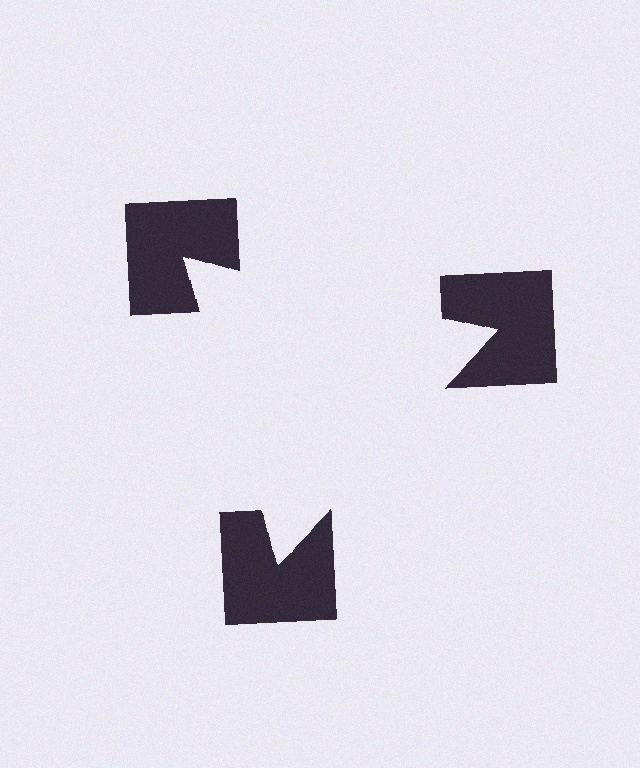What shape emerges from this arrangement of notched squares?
An illusory triangle — its edges are inferred from the aligned wedge cuts in the notched squares, not physically drawn.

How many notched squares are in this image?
There are 3 — one at each vertex of the illusory triangle.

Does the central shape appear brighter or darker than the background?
It typically appears slightly brighter than the background, even though no actual brightness change is drawn.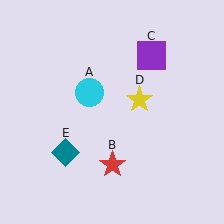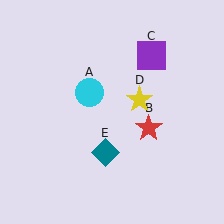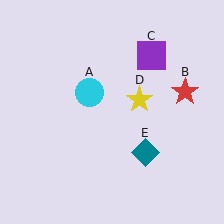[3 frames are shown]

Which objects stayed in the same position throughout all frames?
Cyan circle (object A) and purple square (object C) and yellow star (object D) remained stationary.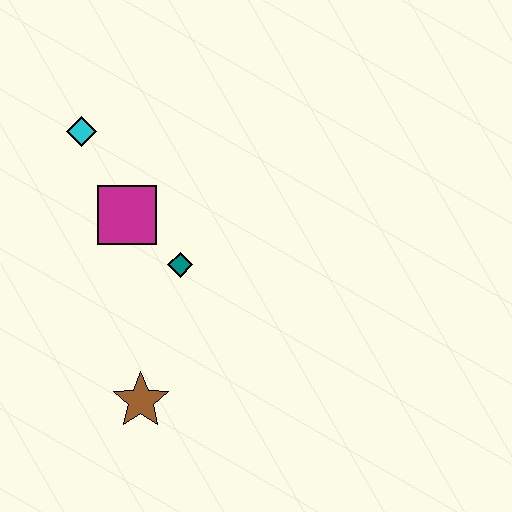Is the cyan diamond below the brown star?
No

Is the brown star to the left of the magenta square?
No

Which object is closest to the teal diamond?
The magenta square is closest to the teal diamond.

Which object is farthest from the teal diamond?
The cyan diamond is farthest from the teal diamond.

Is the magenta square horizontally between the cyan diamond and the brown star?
Yes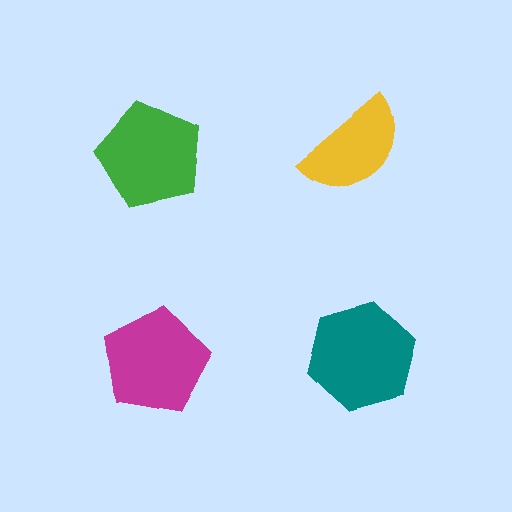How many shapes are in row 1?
2 shapes.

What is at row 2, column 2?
A teal hexagon.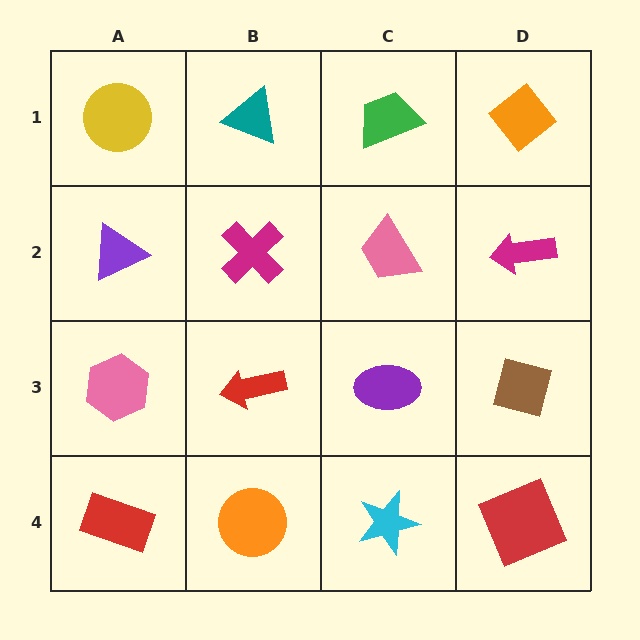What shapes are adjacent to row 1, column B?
A magenta cross (row 2, column B), a yellow circle (row 1, column A), a green trapezoid (row 1, column C).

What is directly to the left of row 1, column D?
A green trapezoid.